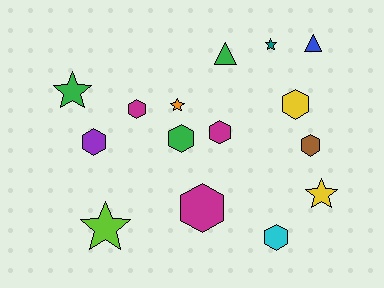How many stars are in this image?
There are 5 stars.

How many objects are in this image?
There are 15 objects.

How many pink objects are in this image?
There are no pink objects.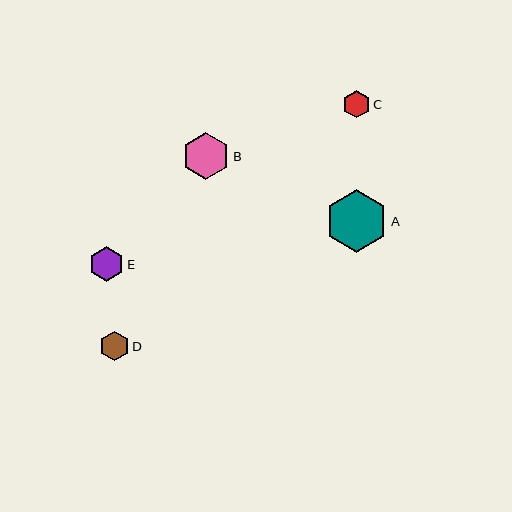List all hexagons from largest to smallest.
From largest to smallest: A, B, E, D, C.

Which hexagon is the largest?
Hexagon A is the largest with a size of approximately 63 pixels.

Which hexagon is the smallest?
Hexagon C is the smallest with a size of approximately 27 pixels.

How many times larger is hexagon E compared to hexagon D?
Hexagon E is approximately 1.2 times the size of hexagon D.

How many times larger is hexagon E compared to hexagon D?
Hexagon E is approximately 1.2 times the size of hexagon D.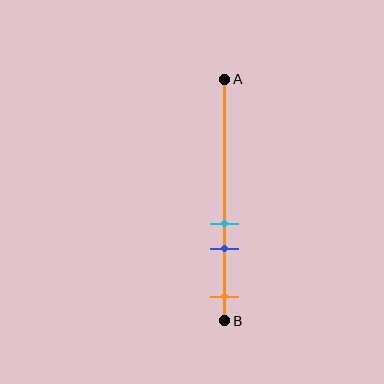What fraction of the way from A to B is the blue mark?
The blue mark is approximately 70% (0.7) of the way from A to B.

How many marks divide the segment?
There are 3 marks dividing the segment.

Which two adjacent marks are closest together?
The cyan and blue marks are the closest adjacent pair.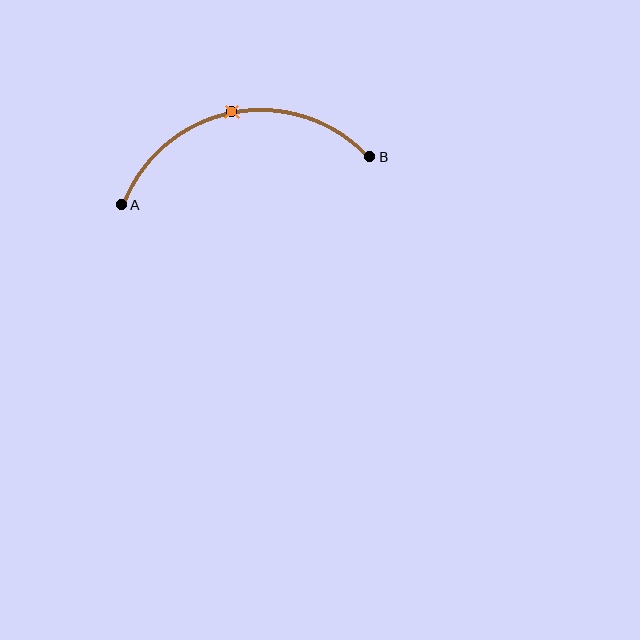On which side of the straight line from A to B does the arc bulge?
The arc bulges above the straight line connecting A and B.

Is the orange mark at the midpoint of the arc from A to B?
Yes. The orange mark lies on the arc at equal arc-length from both A and B — it is the arc midpoint.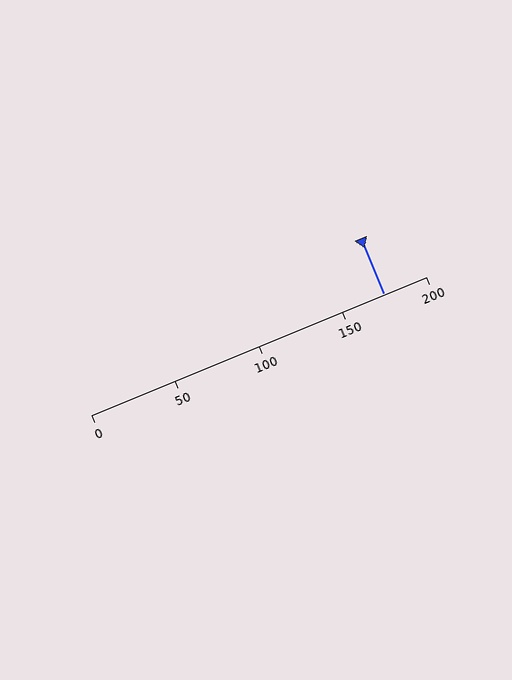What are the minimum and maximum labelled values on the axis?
The axis runs from 0 to 200.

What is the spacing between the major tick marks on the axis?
The major ticks are spaced 50 apart.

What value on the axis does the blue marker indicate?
The marker indicates approximately 175.